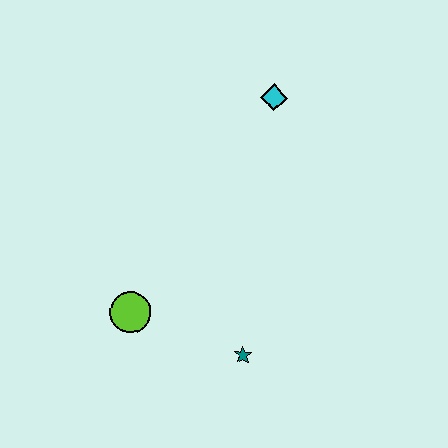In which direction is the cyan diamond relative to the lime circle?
The cyan diamond is above the lime circle.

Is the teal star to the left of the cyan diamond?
Yes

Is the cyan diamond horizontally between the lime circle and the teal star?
No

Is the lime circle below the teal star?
No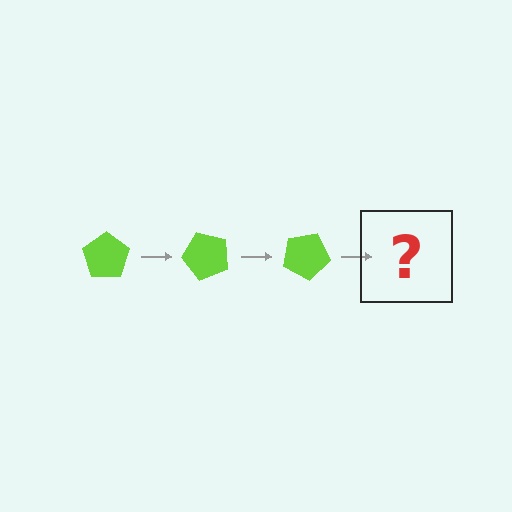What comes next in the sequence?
The next element should be a lime pentagon rotated 150 degrees.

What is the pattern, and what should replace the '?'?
The pattern is that the pentagon rotates 50 degrees each step. The '?' should be a lime pentagon rotated 150 degrees.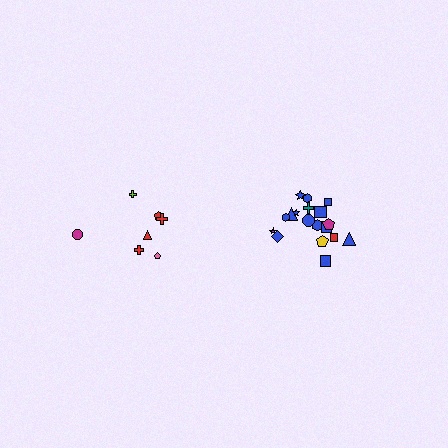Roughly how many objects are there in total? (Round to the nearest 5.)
Roughly 25 objects in total.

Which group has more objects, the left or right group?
The right group.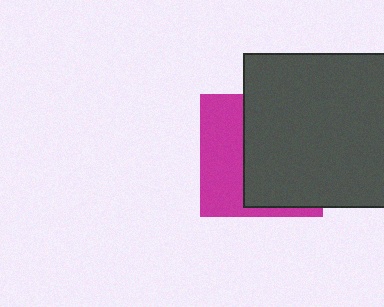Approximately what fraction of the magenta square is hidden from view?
Roughly 59% of the magenta square is hidden behind the dark gray rectangle.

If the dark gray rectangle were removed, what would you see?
You would see the complete magenta square.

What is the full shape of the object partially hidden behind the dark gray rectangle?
The partially hidden object is a magenta square.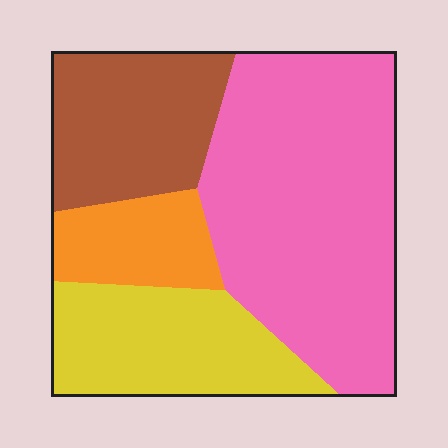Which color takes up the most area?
Pink, at roughly 45%.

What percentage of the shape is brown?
Brown takes up about one fifth (1/5) of the shape.